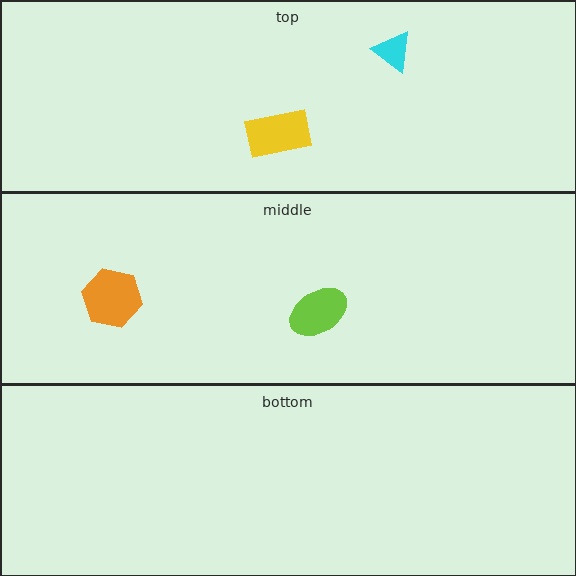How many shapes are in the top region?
2.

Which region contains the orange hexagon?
The middle region.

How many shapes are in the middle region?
2.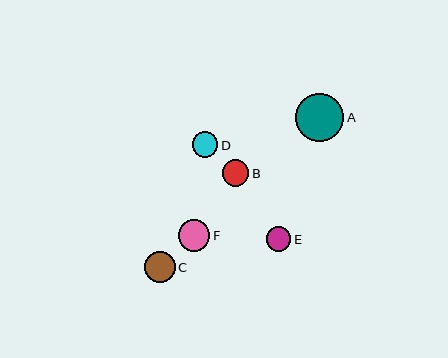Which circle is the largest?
Circle A is the largest with a size of approximately 48 pixels.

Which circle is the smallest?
Circle E is the smallest with a size of approximately 25 pixels.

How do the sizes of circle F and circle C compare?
Circle F and circle C are approximately the same size.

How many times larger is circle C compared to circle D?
Circle C is approximately 1.2 times the size of circle D.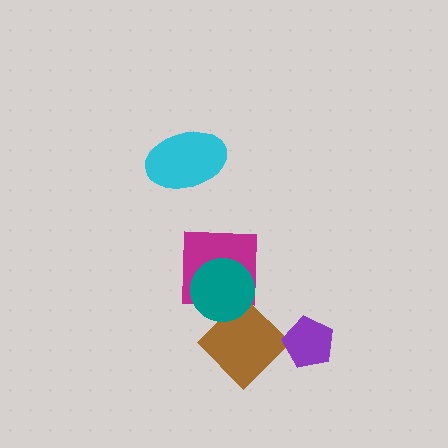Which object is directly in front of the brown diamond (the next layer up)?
The teal circle is directly in front of the brown diamond.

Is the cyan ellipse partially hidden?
No, no other shape covers it.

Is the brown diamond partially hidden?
Yes, it is partially covered by another shape.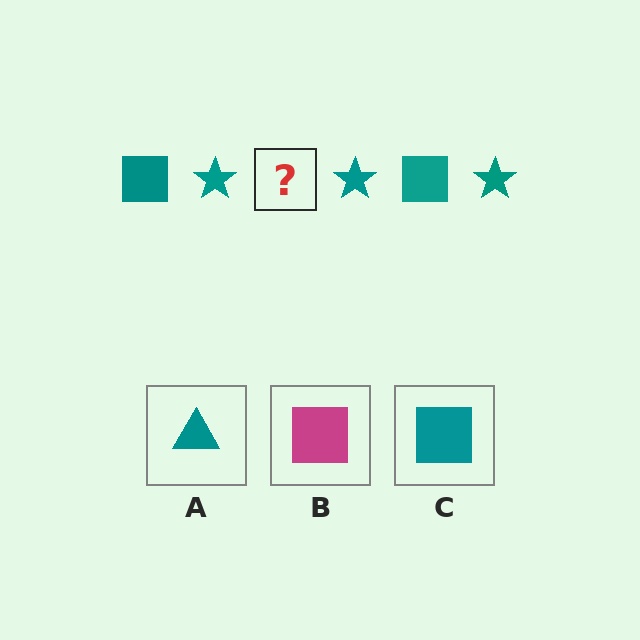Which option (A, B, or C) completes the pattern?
C.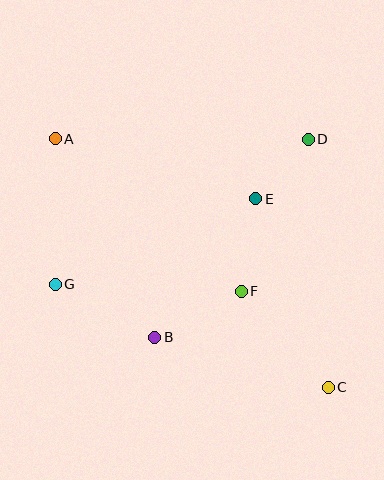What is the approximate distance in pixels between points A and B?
The distance between A and B is approximately 222 pixels.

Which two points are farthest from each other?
Points A and C are farthest from each other.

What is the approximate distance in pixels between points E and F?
The distance between E and F is approximately 93 pixels.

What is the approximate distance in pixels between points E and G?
The distance between E and G is approximately 218 pixels.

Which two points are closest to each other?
Points D and E are closest to each other.